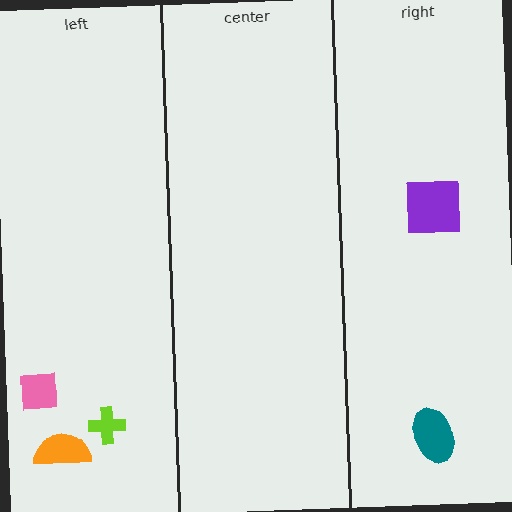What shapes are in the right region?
The teal ellipse, the purple square.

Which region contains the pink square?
The left region.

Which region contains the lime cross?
The left region.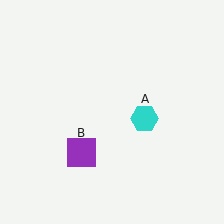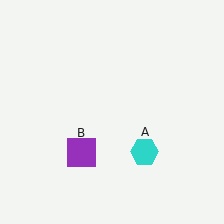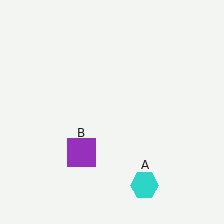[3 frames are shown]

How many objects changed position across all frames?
1 object changed position: cyan hexagon (object A).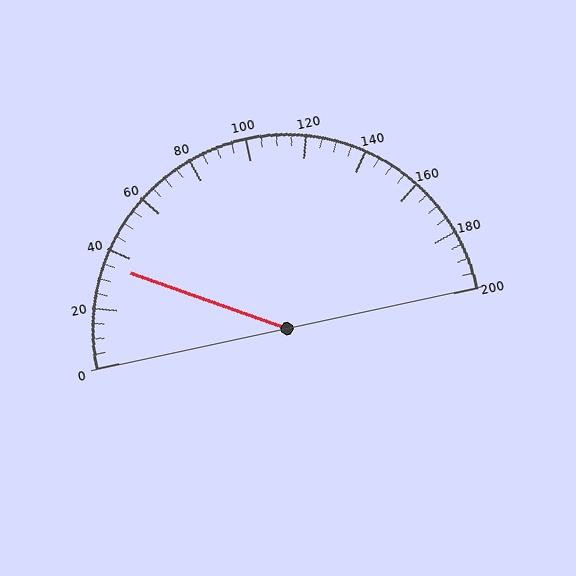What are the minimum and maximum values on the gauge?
The gauge ranges from 0 to 200.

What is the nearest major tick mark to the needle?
The nearest major tick mark is 40.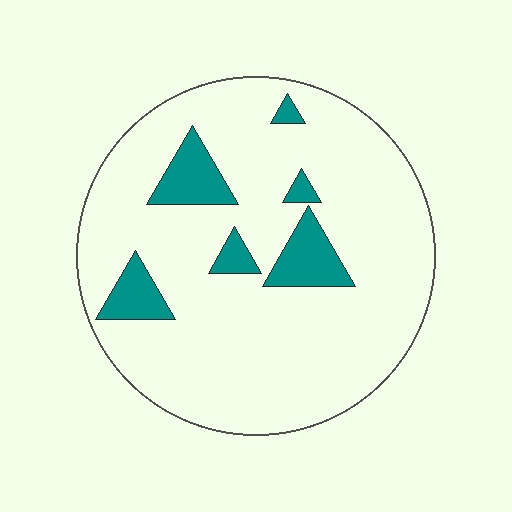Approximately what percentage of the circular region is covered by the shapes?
Approximately 15%.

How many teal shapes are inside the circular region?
6.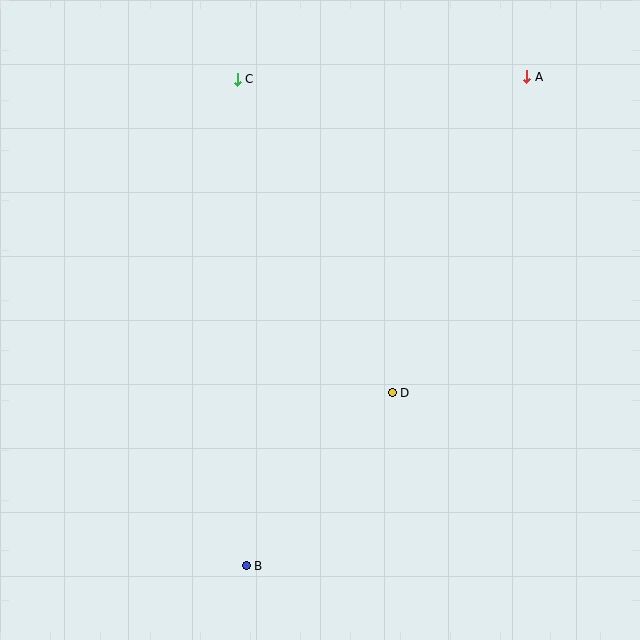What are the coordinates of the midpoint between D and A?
The midpoint between D and A is at (460, 235).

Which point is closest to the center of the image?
Point D at (392, 393) is closest to the center.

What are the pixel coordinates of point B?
Point B is at (246, 566).